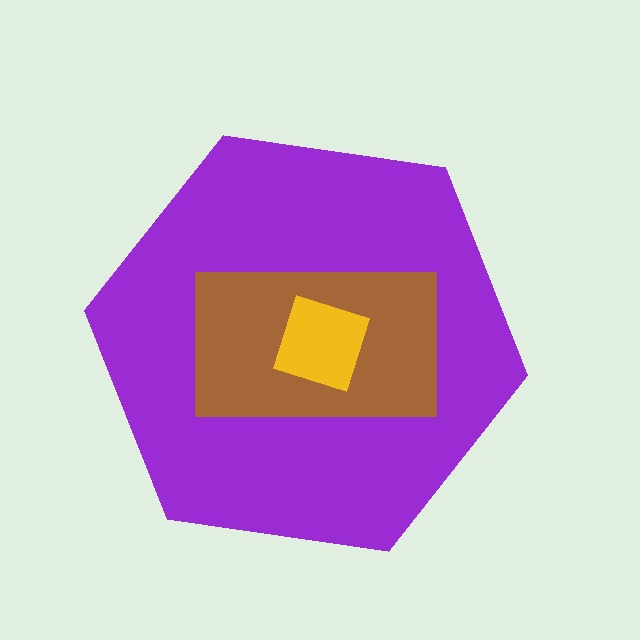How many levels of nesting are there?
3.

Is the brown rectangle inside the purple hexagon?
Yes.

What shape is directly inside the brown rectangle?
The yellow square.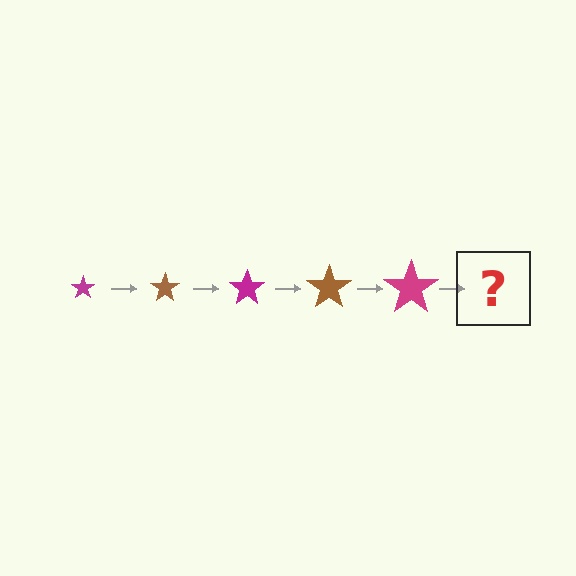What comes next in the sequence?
The next element should be a brown star, larger than the previous one.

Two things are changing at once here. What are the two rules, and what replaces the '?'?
The two rules are that the star grows larger each step and the color cycles through magenta and brown. The '?' should be a brown star, larger than the previous one.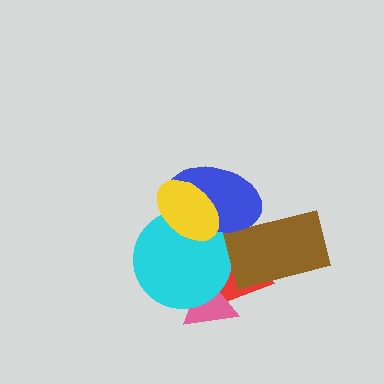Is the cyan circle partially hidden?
Yes, it is partially covered by another shape.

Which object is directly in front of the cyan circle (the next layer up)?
The blue ellipse is directly in front of the cyan circle.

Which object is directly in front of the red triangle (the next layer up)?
The pink triangle is directly in front of the red triangle.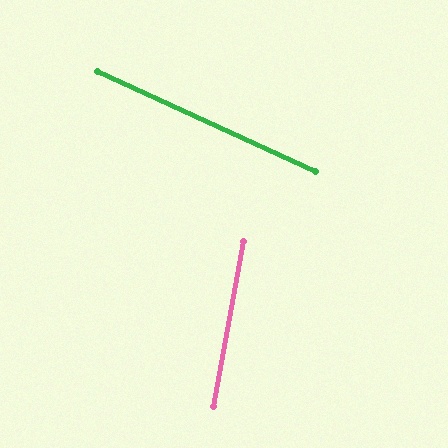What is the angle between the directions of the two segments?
Approximately 76 degrees.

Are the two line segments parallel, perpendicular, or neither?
Neither parallel nor perpendicular — they differ by about 76°.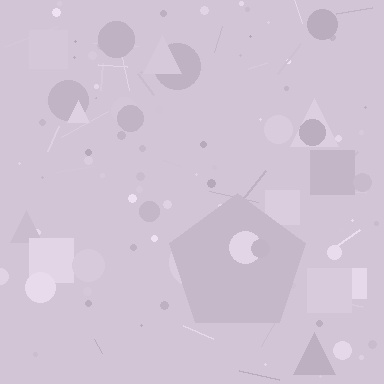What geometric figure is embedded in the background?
A pentagon is embedded in the background.